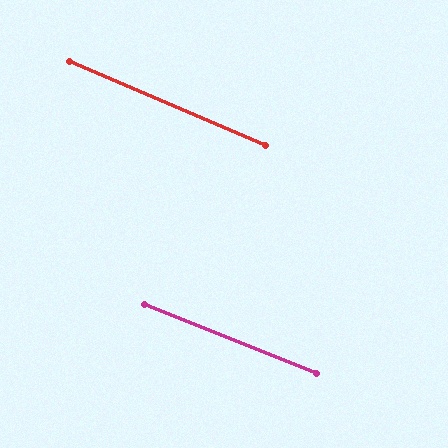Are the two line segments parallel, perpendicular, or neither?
Parallel — their directions differ by only 1.3°.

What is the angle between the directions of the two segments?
Approximately 1 degree.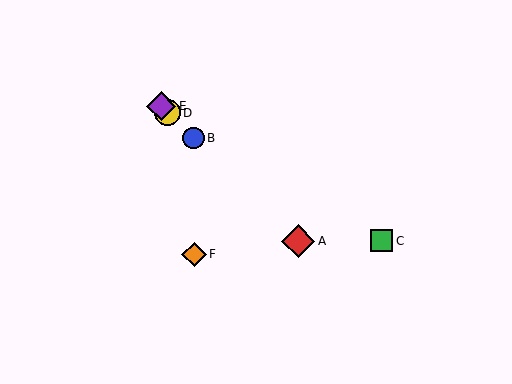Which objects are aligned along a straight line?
Objects A, B, D, E are aligned along a straight line.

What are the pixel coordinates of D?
Object D is at (167, 113).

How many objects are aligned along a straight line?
4 objects (A, B, D, E) are aligned along a straight line.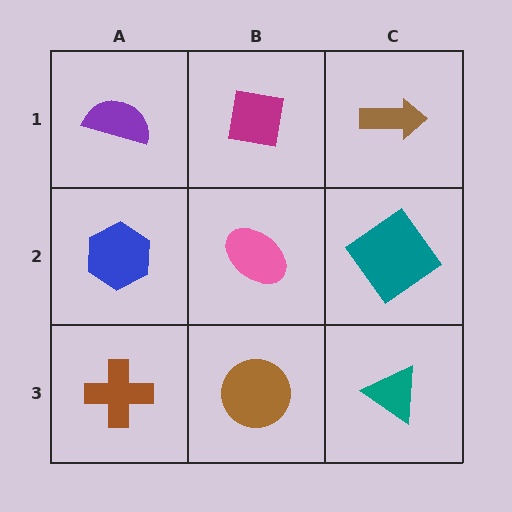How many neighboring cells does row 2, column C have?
3.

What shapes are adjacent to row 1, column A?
A blue hexagon (row 2, column A), a magenta square (row 1, column B).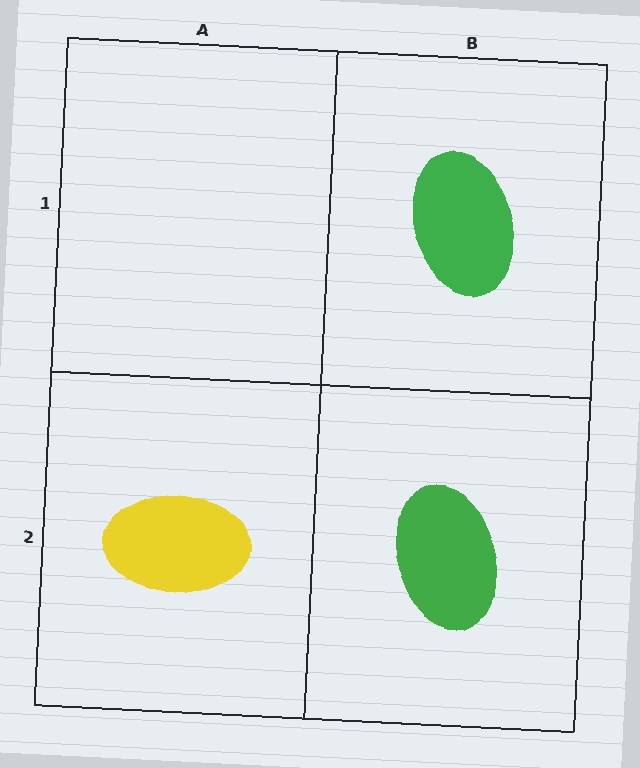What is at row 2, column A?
A yellow ellipse.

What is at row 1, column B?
A green ellipse.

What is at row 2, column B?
A green ellipse.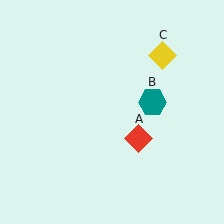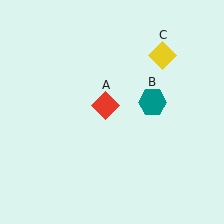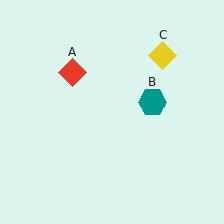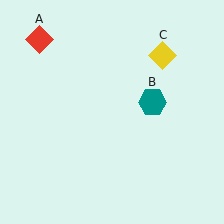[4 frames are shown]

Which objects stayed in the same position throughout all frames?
Teal hexagon (object B) and yellow diamond (object C) remained stationary.